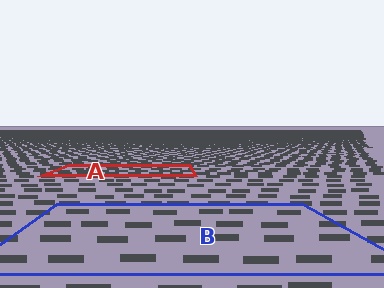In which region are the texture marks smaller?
The texture marks are smaller in region A, because it is farther away.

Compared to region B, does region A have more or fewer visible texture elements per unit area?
Region A has more texture elements per unit area — they are packed more densely because it is farther away.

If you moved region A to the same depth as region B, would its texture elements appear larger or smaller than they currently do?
They would appear larger. At a closer depth, the same texture elements are projected at a bigger on-screen size.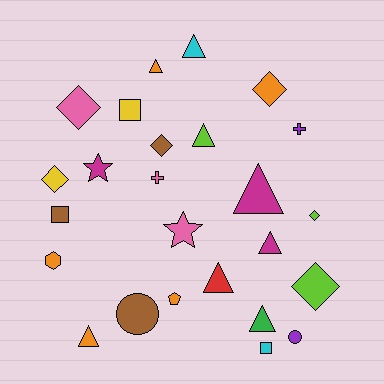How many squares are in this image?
There are 3 squares.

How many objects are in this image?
There are 25 objects.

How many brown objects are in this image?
There are 3 brown objects.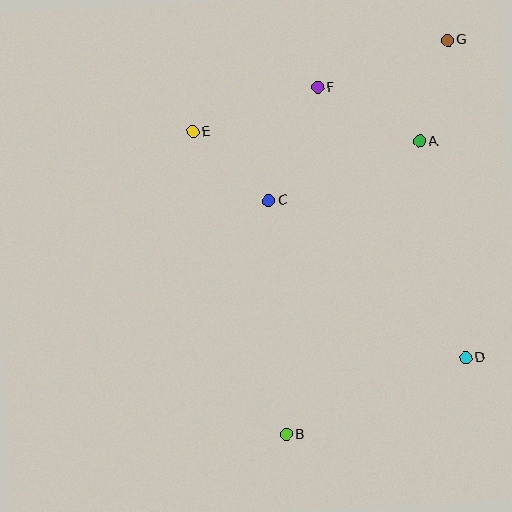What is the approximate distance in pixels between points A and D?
The distance between A and D is approximately 221 pixels.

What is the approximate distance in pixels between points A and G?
The distance between A and G is approximately 105 pixels.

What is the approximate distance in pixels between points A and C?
The distance between A and C is approximately 162 pixels.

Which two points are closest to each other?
Points C and E are closest to each other.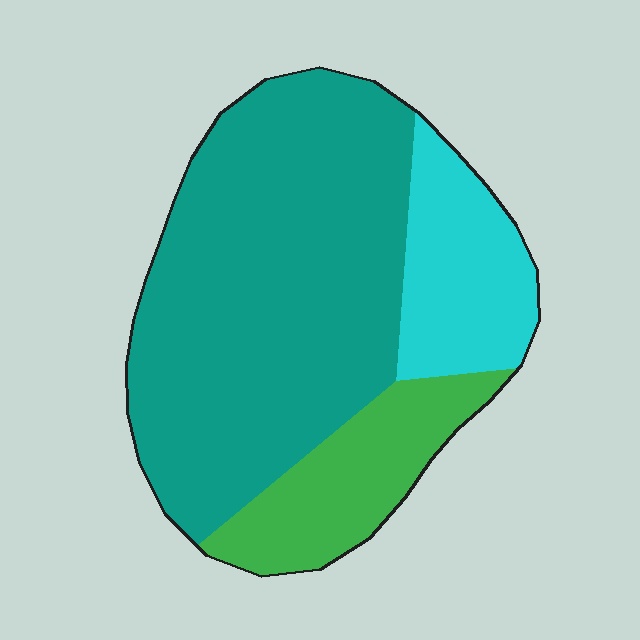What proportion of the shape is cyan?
Cyan takes up less than a quarter of the shape.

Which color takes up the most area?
Teal, at roughly 65%.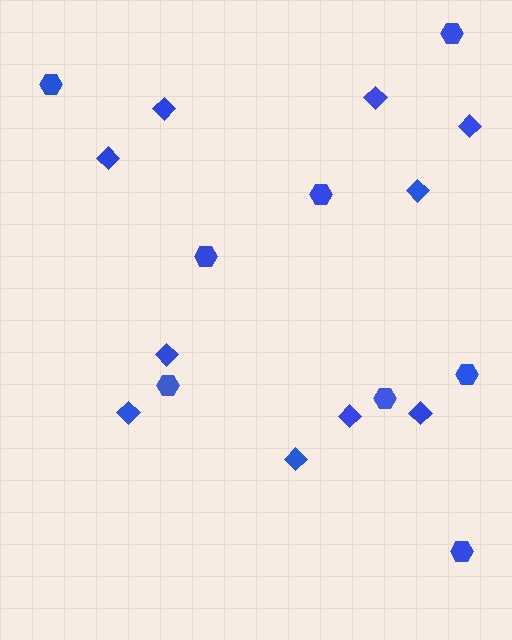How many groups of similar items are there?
There are 2 groups: one group of diamonds (10) and one group of hexagons (8).